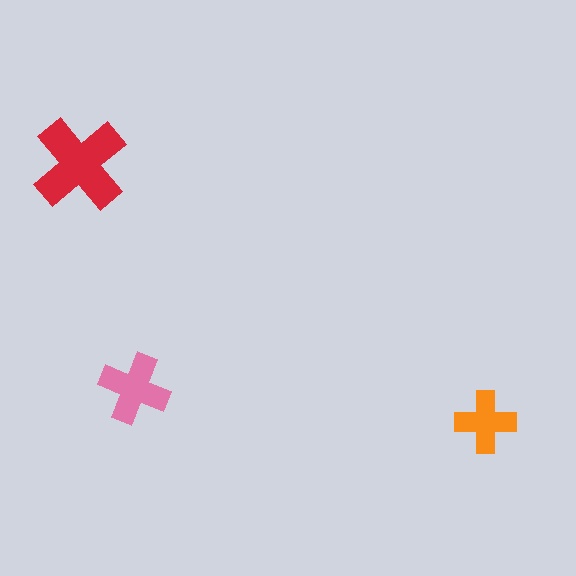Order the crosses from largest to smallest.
the red one, the pink one, the orange one.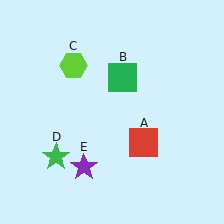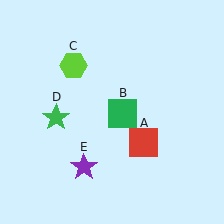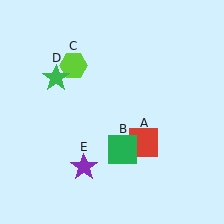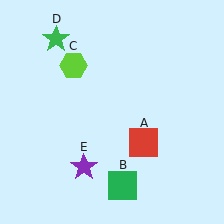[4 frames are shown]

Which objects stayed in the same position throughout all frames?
Red square (object A) and lime hexagon (object C) and purple star (object E) remained stationary.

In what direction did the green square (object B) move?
The green square (object B) moved down.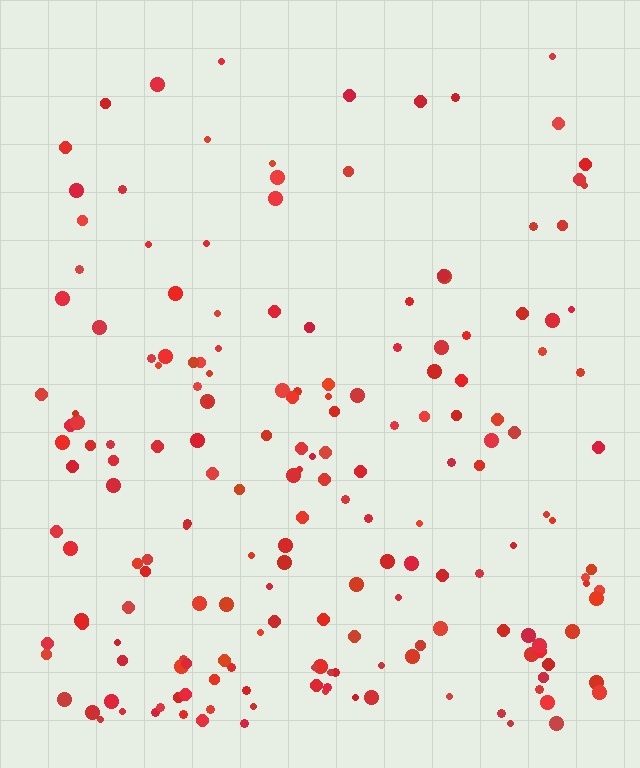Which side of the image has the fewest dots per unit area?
The top.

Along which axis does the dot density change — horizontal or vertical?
Vertical.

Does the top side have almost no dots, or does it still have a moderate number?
Still a moderate number, just noticeably fewer than the bottom.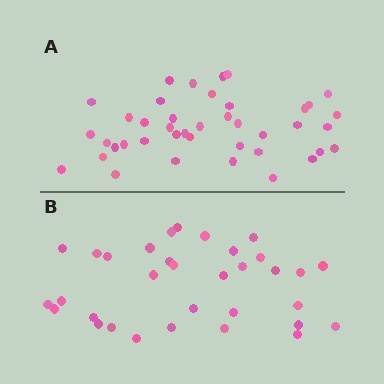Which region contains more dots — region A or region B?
Region A (the top region) has more dots.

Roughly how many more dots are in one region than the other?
Region A has roughly 8 or so more dots than region B.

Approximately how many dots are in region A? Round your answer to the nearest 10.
About 40 dots. (The exact count is 41, which rounds to 40.)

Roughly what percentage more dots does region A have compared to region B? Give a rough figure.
About 25% more.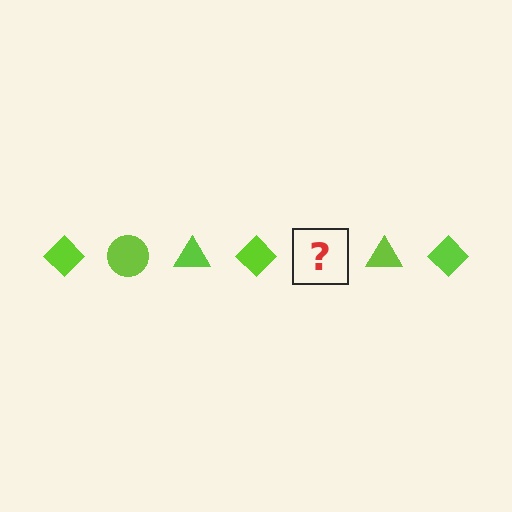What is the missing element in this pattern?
The missing element is a lime circle.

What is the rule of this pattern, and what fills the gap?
The rule is that the pattern cycles through diamond, circle, triangle shapes in lime. The gap should be filled with a lime circle.